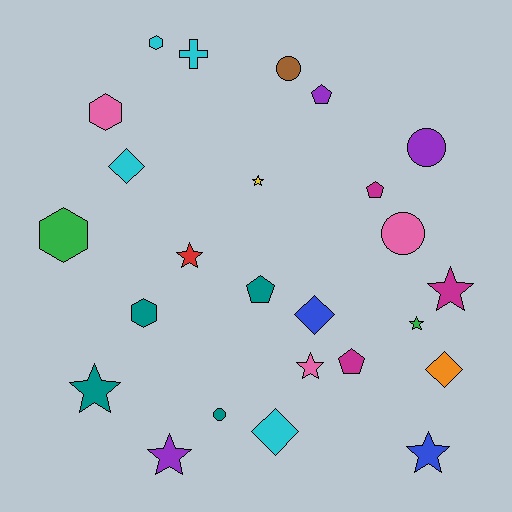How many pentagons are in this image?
There are 4 pentagons.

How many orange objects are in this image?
There is 1 orange object.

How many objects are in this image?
There are 25 objects.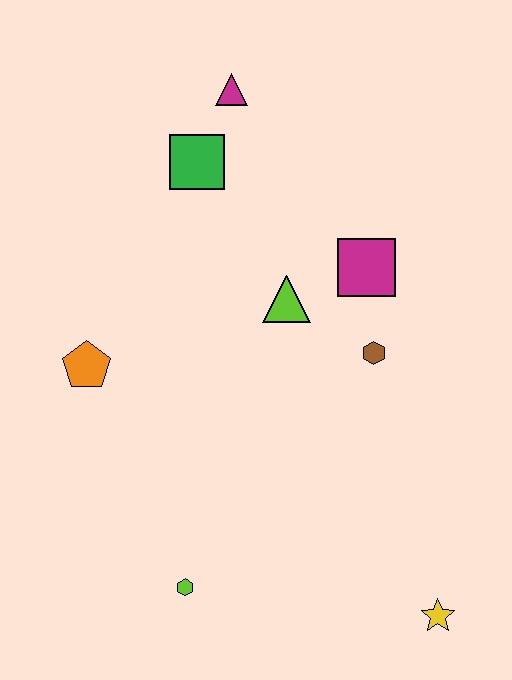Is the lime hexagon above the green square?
No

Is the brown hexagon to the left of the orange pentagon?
No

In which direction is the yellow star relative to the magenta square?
The yellow star is below the magenta square.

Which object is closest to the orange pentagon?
The lime triangle is closest to the orange pentagon.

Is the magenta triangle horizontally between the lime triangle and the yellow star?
No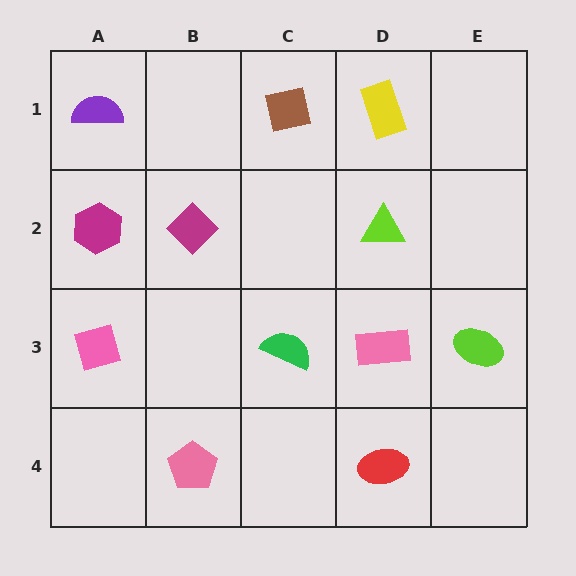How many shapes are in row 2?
3 shapes.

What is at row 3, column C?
A green semicircle.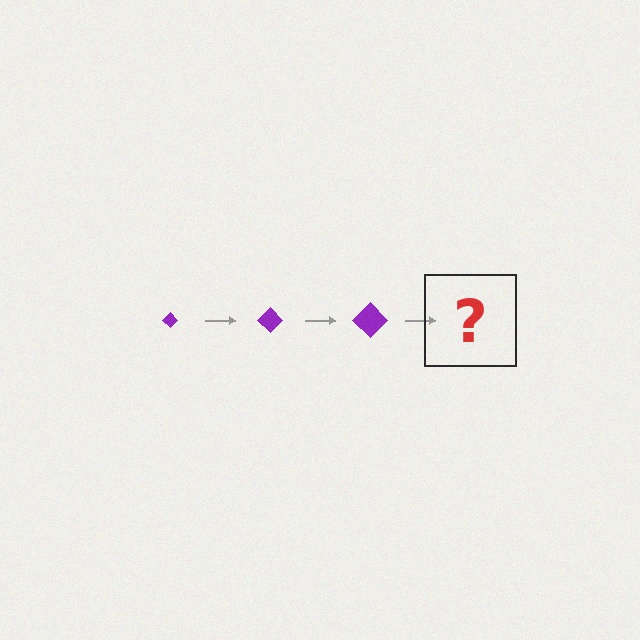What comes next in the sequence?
The next element should be a purple diamond, larger than the previous one.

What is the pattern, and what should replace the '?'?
The pattern is that the diamond gets progressively larger each step. The '?' should be a purple diamond, larger than the previous one.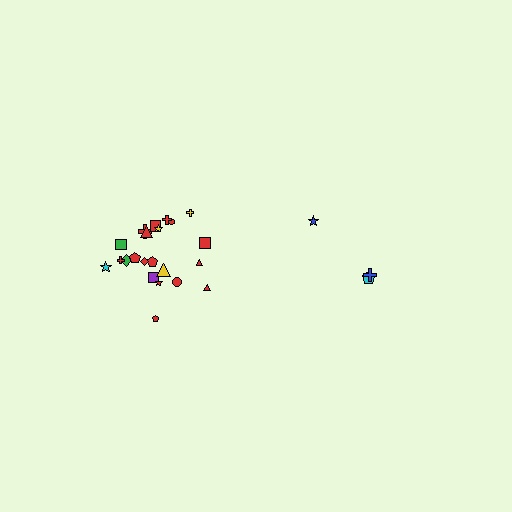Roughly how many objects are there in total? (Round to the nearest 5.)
Roughly 25 objects in total.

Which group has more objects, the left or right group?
The left group.